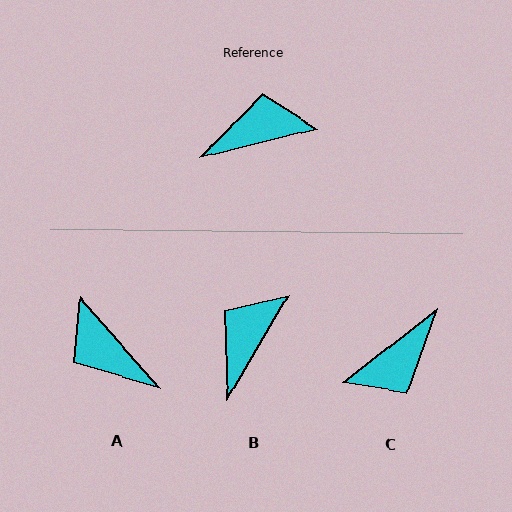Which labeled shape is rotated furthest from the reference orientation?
C, about 156 degrees away.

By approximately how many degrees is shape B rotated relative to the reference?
Approximately 46 degrees counter-clockwise.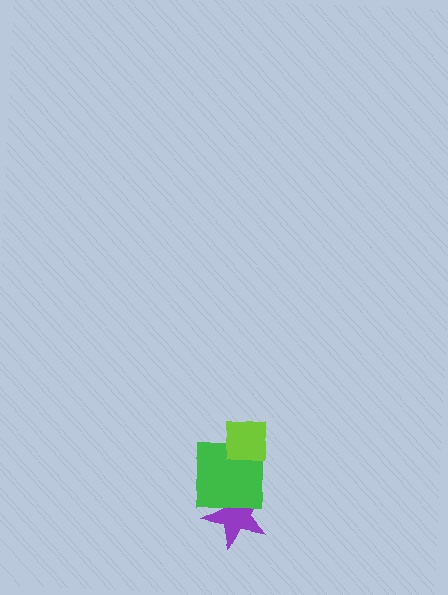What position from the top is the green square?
The green square is 2nd from the top.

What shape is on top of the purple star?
The green square is on top of the purple star.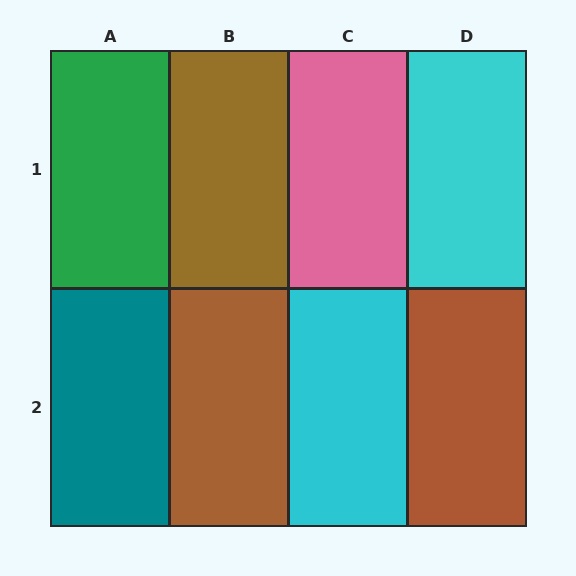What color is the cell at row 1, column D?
Cyan.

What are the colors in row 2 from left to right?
Teal, brown, cyan, brown.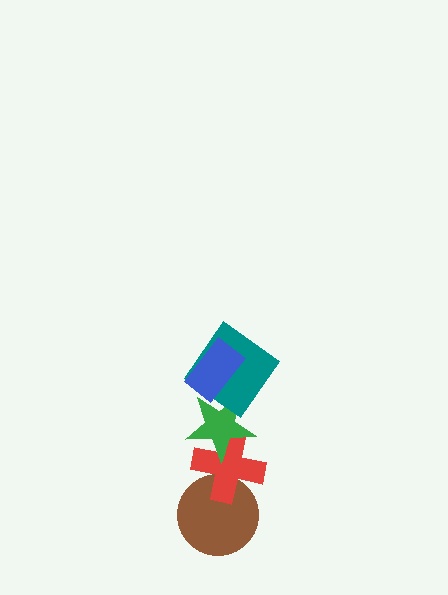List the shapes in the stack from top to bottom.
From top to bottom: the blue rectangle, the teal diamond, the green star, the red cross, the brown circle.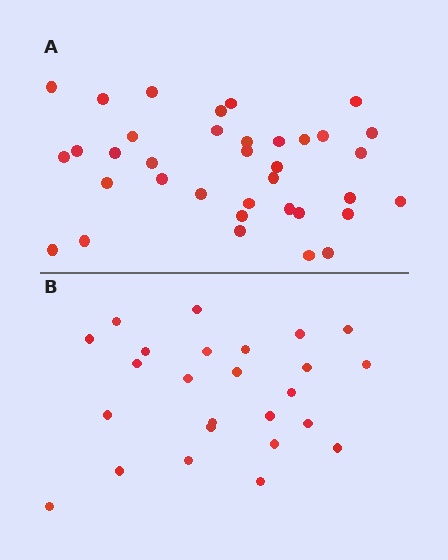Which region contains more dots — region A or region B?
Region A (the top region) has more dots.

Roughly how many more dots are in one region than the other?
Region A has roughly 12 or so more dots than region B.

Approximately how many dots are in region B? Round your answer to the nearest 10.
About 20 dots. (The exact count is 25, which rounds to 20.)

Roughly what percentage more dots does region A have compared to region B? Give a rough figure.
About 45% more.